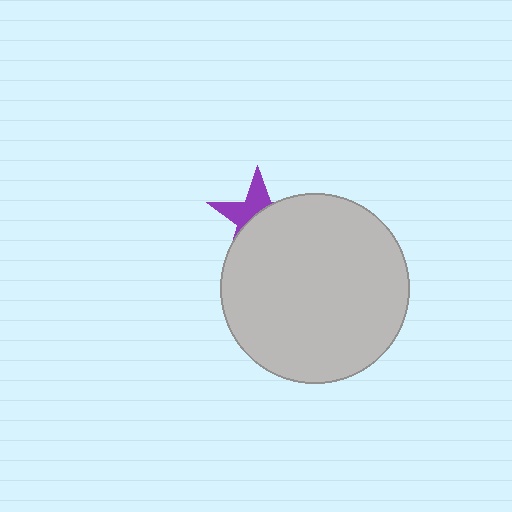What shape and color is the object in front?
The object in front is a light gray circle.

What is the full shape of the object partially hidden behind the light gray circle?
The partially hidden object is a purple star.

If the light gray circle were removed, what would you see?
You would see the complete purple star.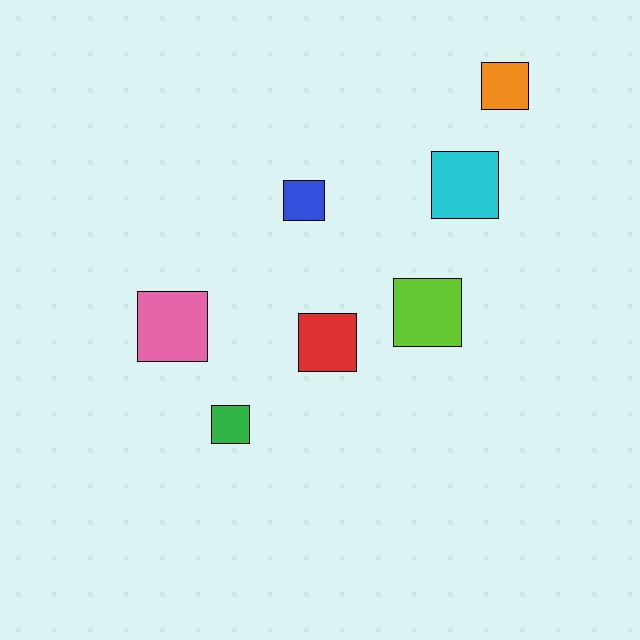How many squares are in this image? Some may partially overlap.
There are 7 squares.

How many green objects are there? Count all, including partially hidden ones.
There is 1 green object.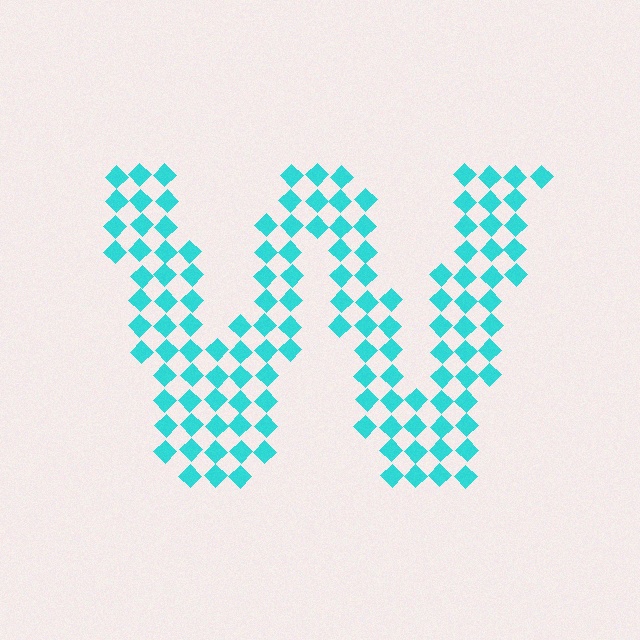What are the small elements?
The small elements are diamonds.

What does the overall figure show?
The overall figure shows the letter W.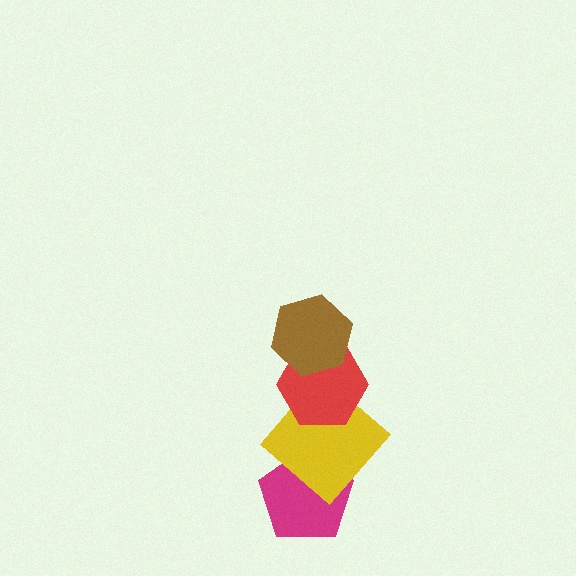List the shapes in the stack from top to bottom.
From top to bottom: the brown hexagon, the red hexagon, the yellow diamond, the magenta pentagon.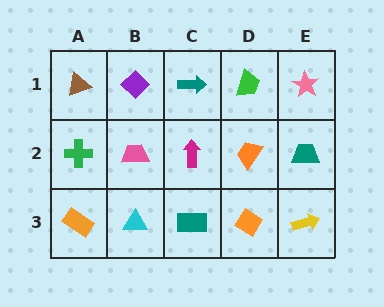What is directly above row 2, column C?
A teal arrow.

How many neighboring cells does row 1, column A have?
2.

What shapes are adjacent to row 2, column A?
A brown triangle (row 1, column A), an orange rectangle (row 3, column A), a pink trapezoid (row 2, column B).